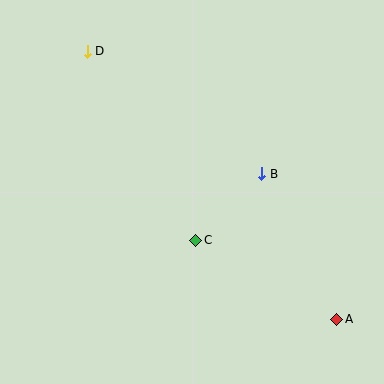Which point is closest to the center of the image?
Point C at (196, 240) is closest to the center.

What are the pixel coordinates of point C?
Point C is at (196, 240).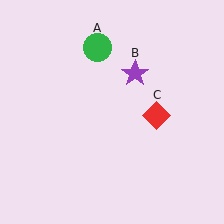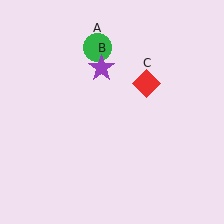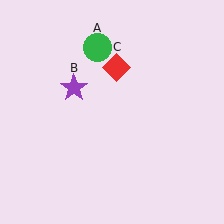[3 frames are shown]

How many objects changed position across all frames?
2 objects changed position: purple star (object B), red diamond (object C).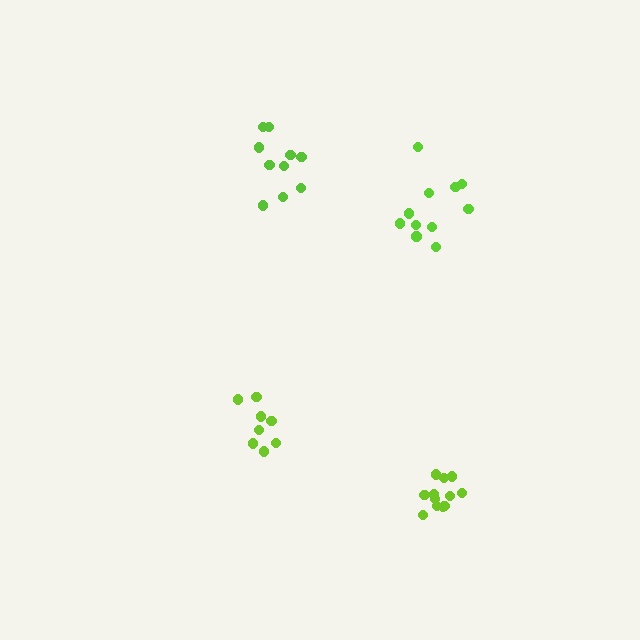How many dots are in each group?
Group 1: 11 dots, Group 2: 8 dots, Group 3: 10 dots, Group 4: 12 dots (41 total).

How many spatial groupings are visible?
There are 4 spatial groupings.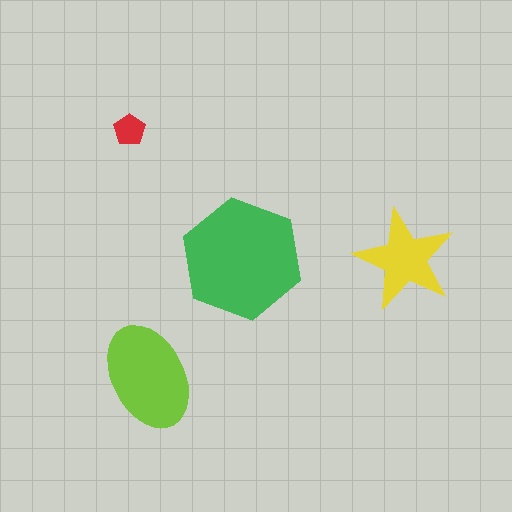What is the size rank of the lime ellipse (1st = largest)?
2nd.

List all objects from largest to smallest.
The green hexagon, the lime ellipse, the yellow star, the red pentagon.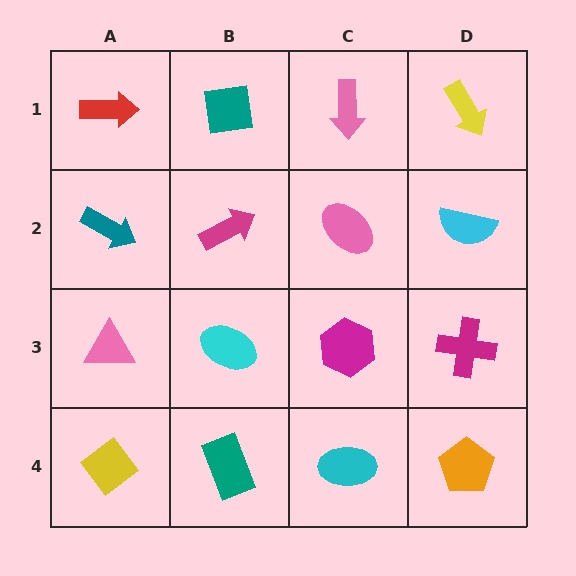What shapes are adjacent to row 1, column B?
A magenta arrow (row 2, column B), a red arrow (row 1, column A), a pink arrow (row 1, column C).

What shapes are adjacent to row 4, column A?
A pink triangle (row 3, column A), a teal rectangle (row 4, column B).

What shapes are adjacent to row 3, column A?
A teal arrow (row 2, column A), a yellow diamond (row 4, column A), a cyan ellipse (row 3, column B).